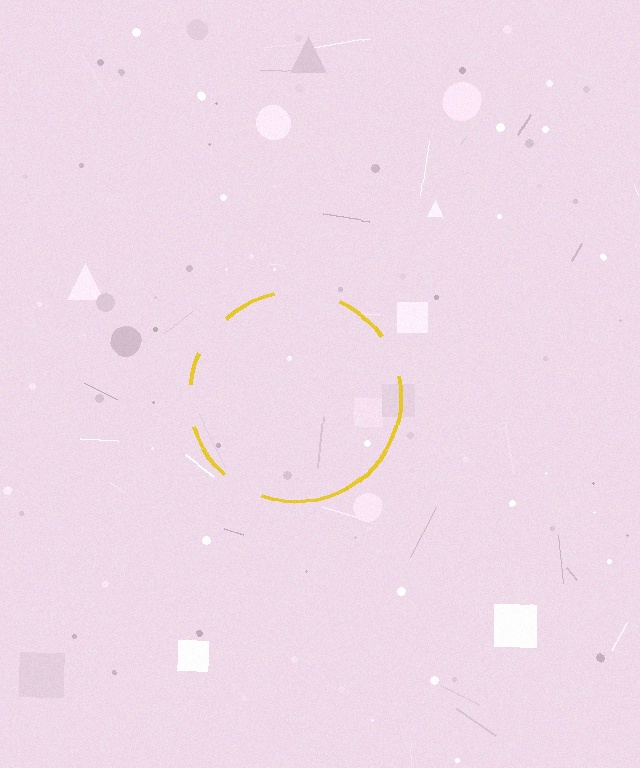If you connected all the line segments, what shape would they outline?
They would outline a circle.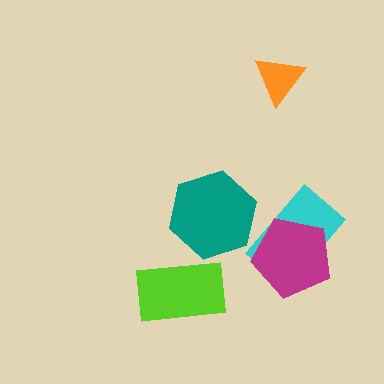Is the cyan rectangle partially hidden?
Yes, it is partially covered by another shape.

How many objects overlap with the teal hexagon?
0 objects overlap with the teal hexagon.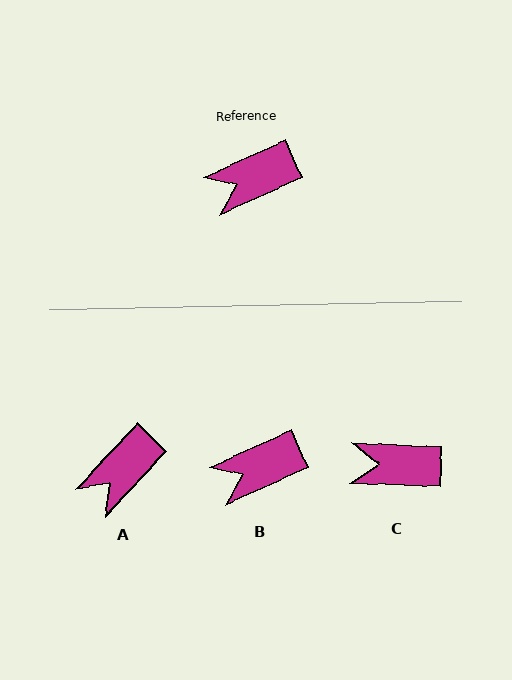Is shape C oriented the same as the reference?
No, it is off by about 27 degrees.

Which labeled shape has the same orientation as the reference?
B.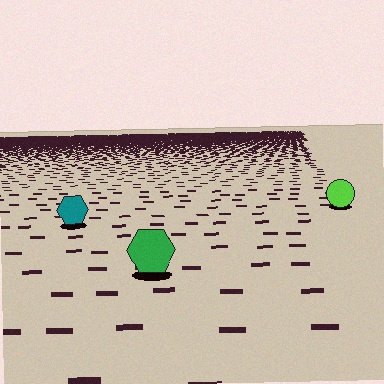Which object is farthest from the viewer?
The lime circle is farthest from the viewer. It appears smaller and the ground texture around it is denser.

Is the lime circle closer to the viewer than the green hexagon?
No. The green hexagon is closer — you can tell from the texture gradient: the ground texture is coarser near it.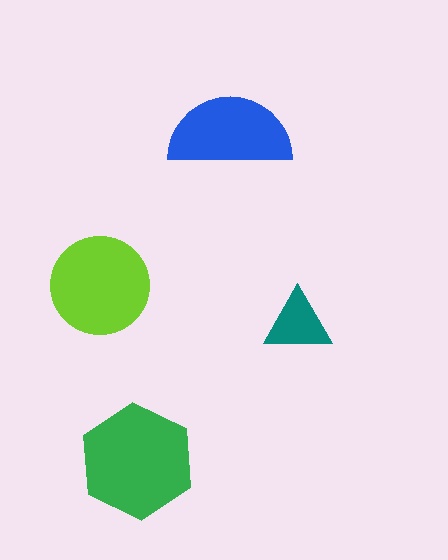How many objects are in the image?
There are 4 objects in the image.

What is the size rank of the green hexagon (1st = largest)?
1st.